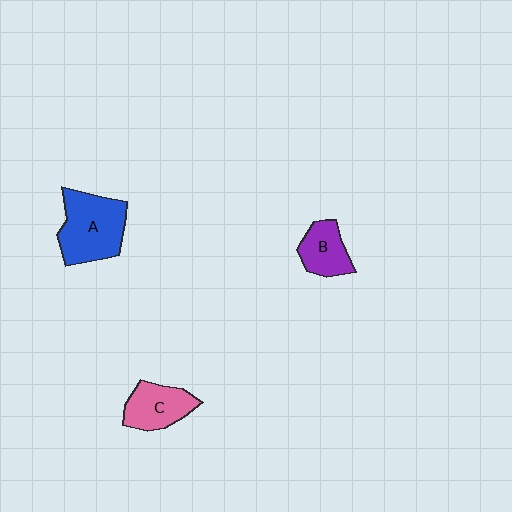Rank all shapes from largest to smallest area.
From largest to smallest: A (blue), C (pink), B (purple).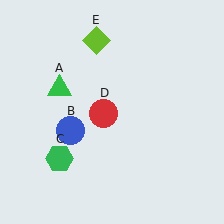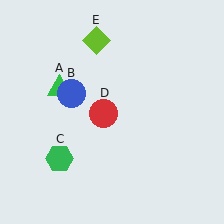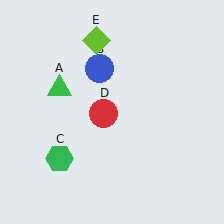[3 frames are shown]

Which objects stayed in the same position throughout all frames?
Green triangle (object A) and green hexagon (object C) and red circle (object D) and lime diamond (object E) remained stationary.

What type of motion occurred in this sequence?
The blue circle (object B) rotated clockwise around the center of the scene.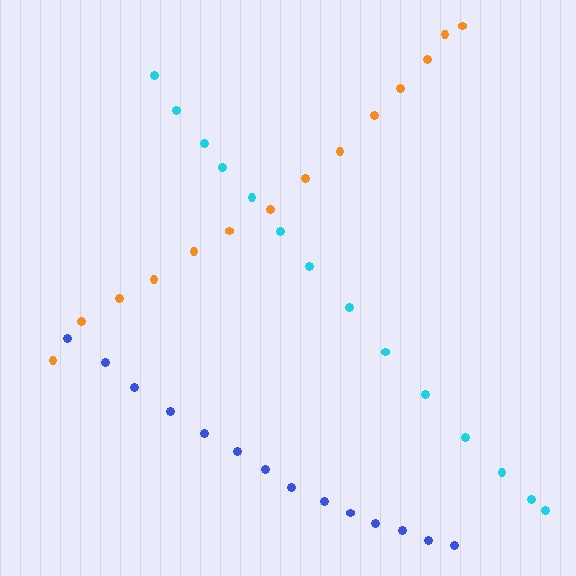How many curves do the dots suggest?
There are 3 distinct paths.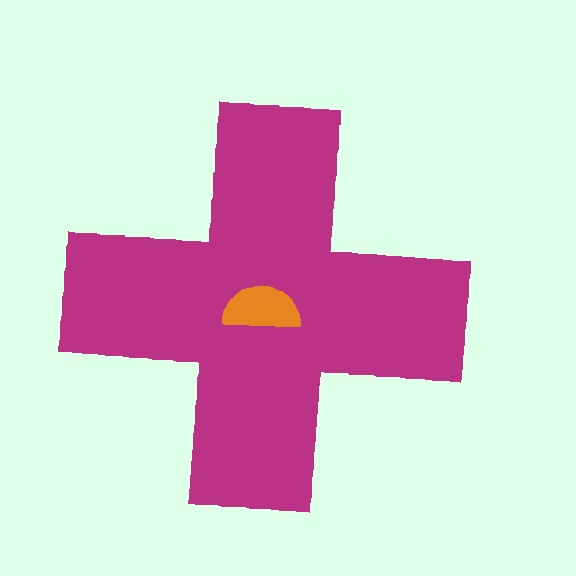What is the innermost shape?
The orange semicircle.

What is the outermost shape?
The magenta cross.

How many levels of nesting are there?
2.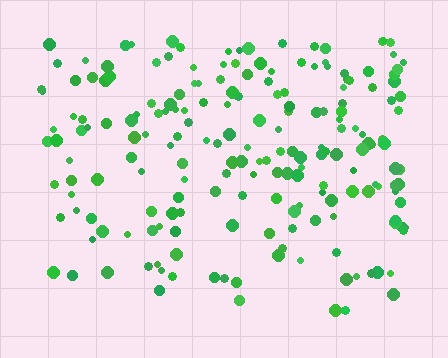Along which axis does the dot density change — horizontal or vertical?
Vertical.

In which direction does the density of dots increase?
From bottom to top, with the top side densest.